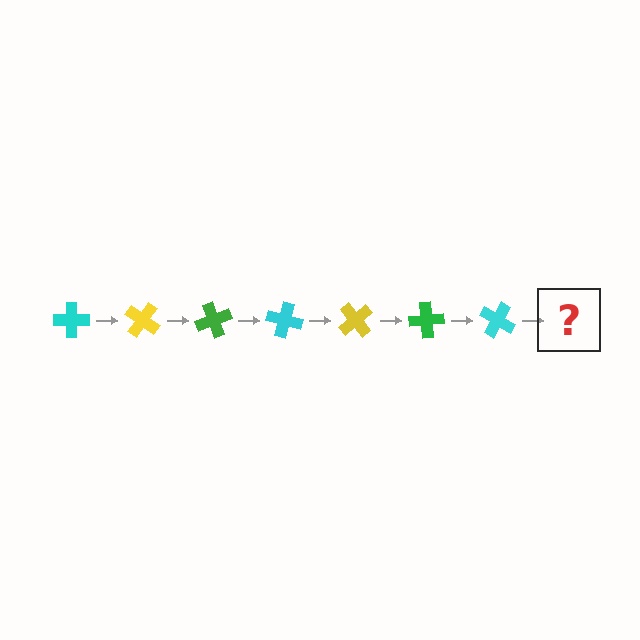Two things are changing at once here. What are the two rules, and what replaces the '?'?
The two rules are that it rotates 35 degrees each step and the color cycles through cyan, yellow, and green. The '?' should be a yellow cross, rotated 245 degrees from the start.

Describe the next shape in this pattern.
It should be a yellow cross, rotated 245 degrees from the start.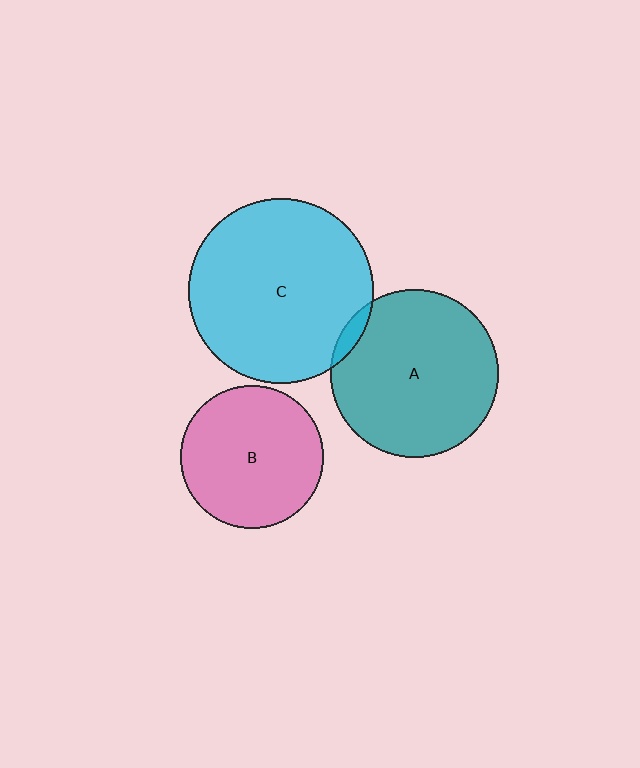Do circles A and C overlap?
Yes.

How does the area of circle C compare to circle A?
Approximately 1.2 times.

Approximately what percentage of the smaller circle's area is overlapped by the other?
Approximately 5%.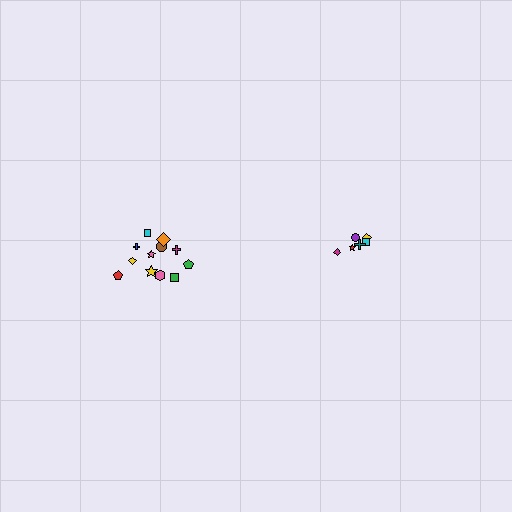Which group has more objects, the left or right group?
The left group.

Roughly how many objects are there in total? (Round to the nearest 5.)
Roughly 20 objects in total.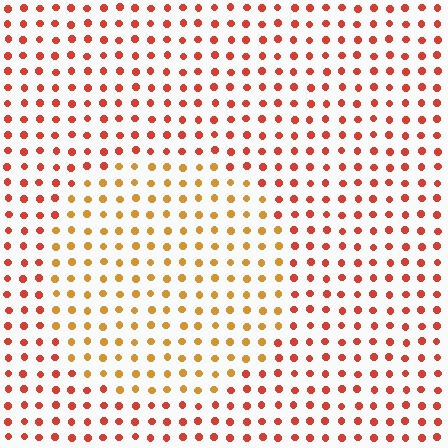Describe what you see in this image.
The image is filled with small red elements in a uniform arrangement. A circle-shaped region is visible where the elements are tinted to a slightly different hue, forming a subtle color boundary.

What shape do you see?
I see a circle.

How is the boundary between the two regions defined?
The boundary is defined purely by a slight shift in hue (about 32 degrees). Spacing, size, and orientation are identical on both sides.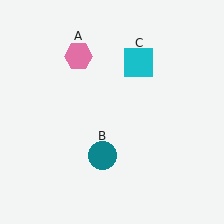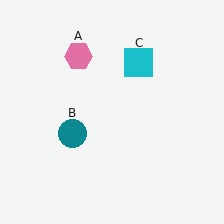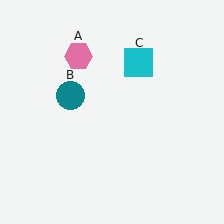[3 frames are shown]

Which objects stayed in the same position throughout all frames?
Pink hexagon (object A) and cyan square (object C) remained stationary.